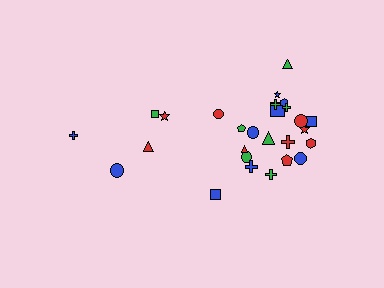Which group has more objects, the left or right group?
The right group.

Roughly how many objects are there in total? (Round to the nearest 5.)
Roughly 25 objects in total.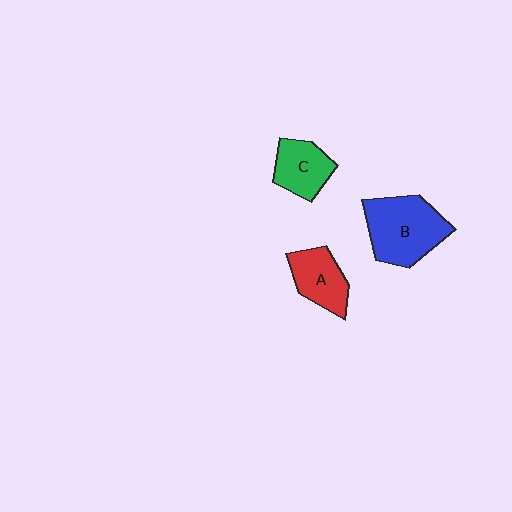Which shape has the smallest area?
Shape C (green).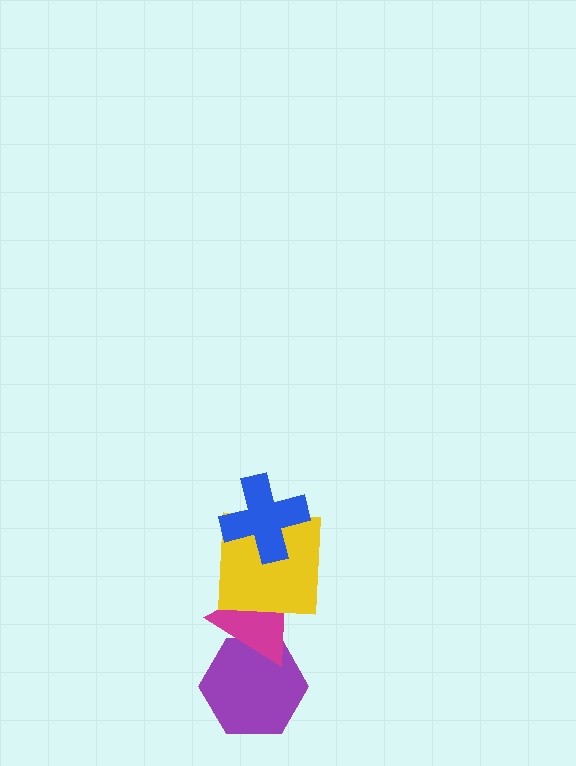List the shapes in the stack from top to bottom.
From top to bottom: the blue cross, the yellow square, the magenta triangle, the purple hexagon.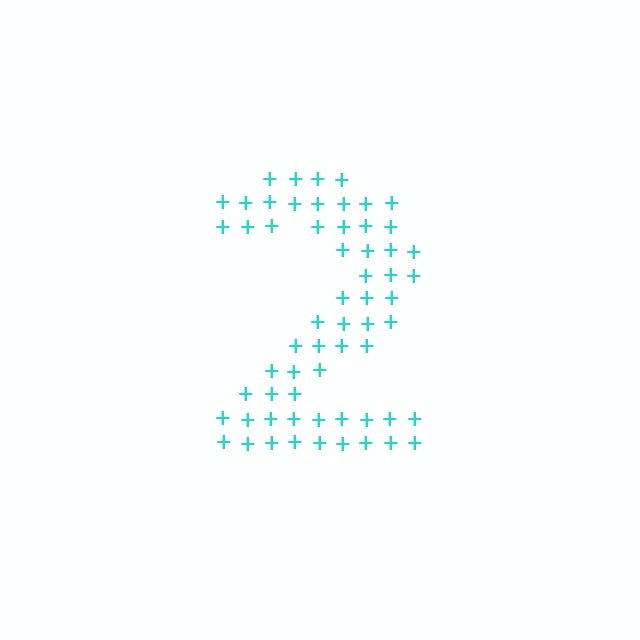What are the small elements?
The small elements are plus signs.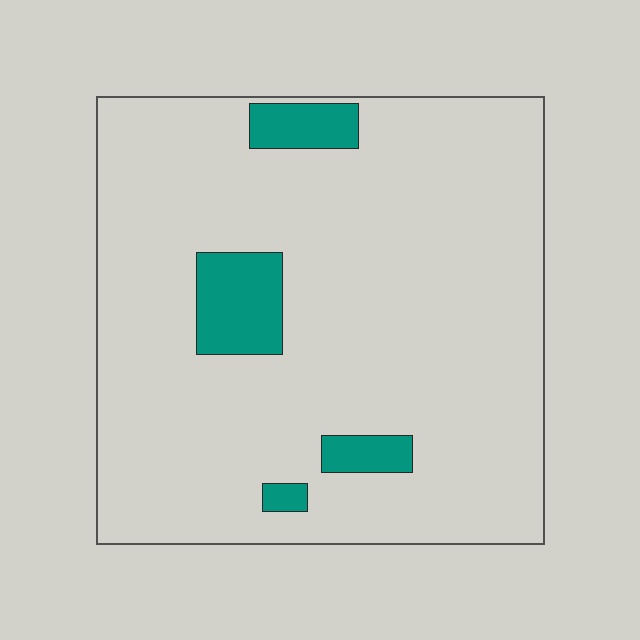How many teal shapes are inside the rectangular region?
4.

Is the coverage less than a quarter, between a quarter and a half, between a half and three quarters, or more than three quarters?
Less than a quarter.